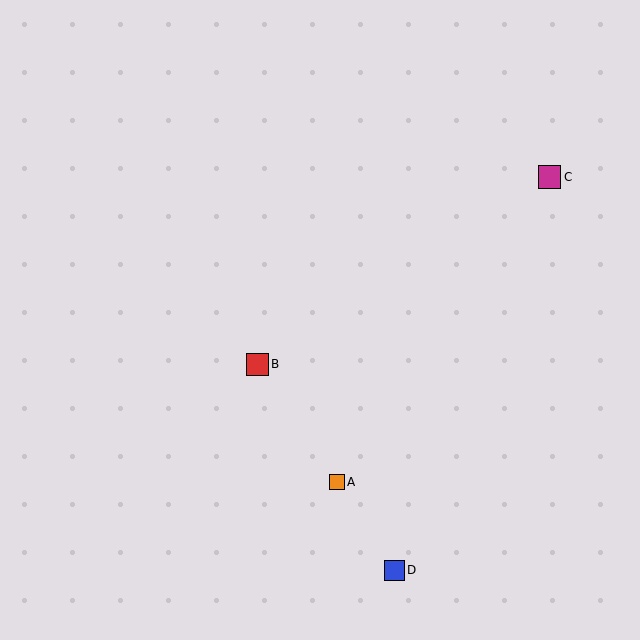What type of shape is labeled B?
Shape B is a red square.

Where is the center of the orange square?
The center of the orange square is at (337, 482).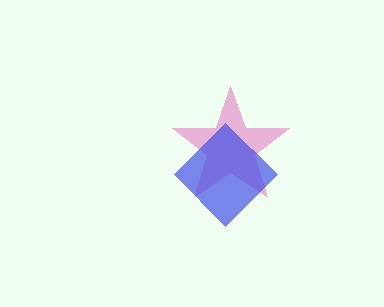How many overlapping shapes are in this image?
There are 2 overlapping shapes in the image.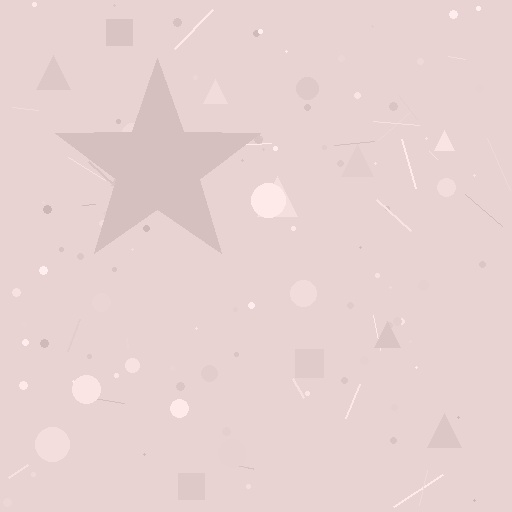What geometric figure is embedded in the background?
A star is embedded in the background.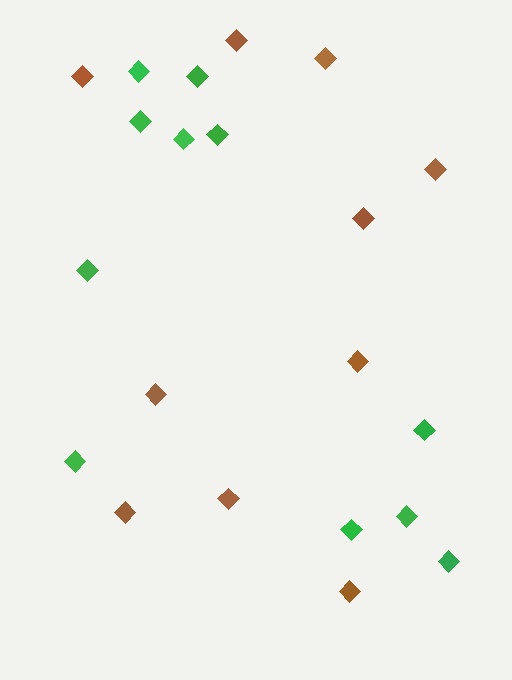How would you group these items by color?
There are 2 groups: one group of green diamonds (11) and one group of brown diamonds (10).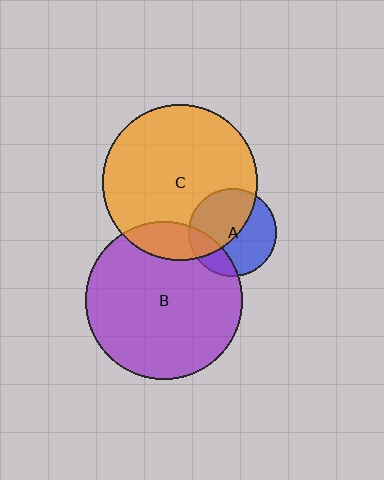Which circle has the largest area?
Circle B (purple).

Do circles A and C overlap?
Yes.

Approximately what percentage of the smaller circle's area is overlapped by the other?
Approximately 50%.